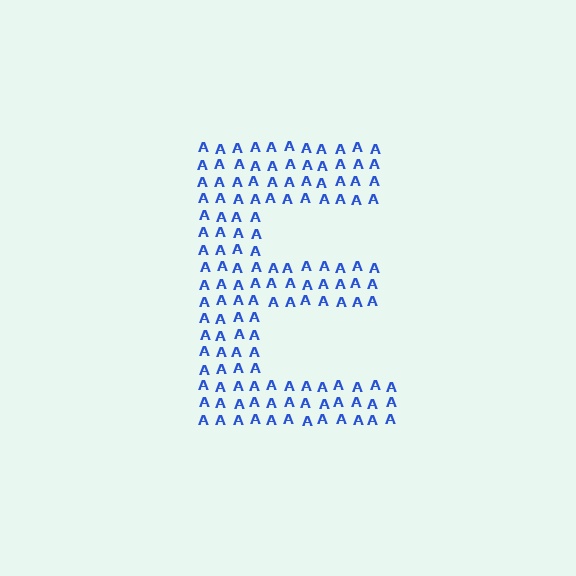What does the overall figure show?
The overall figure shows the letter E.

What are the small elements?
The small elements are letter A's.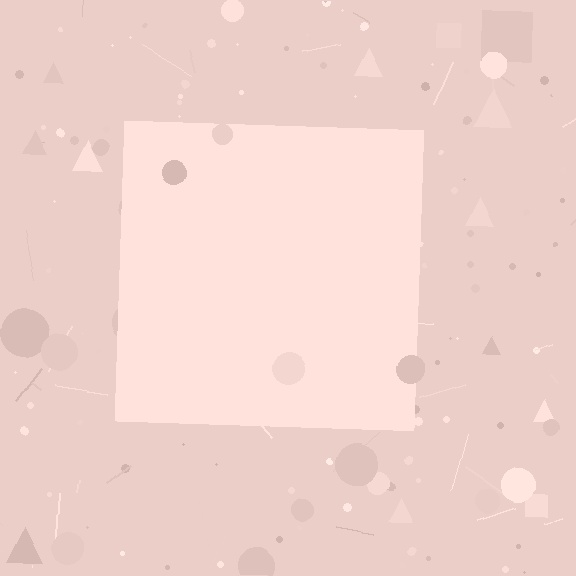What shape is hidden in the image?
A square is hidden in the image.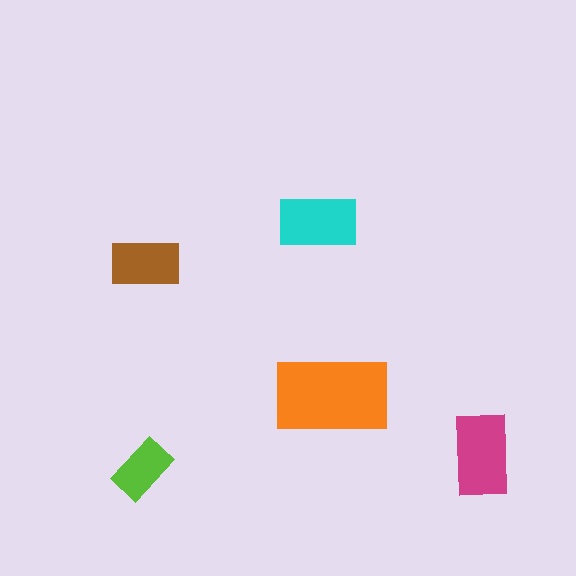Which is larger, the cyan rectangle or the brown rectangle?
The cyan one.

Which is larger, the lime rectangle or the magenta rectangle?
The magenta one.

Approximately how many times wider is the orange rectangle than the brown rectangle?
About 1.5 times wider.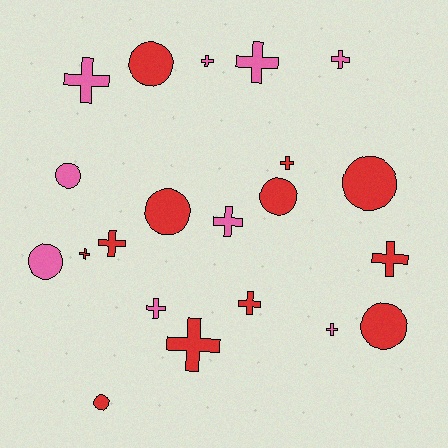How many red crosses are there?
There are 6 red crosses.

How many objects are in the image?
There are 21 objects.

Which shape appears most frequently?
Cross, with 13 objects.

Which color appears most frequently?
Red, with 12 objects.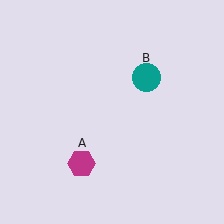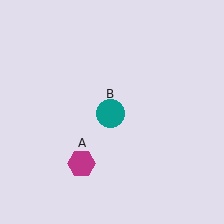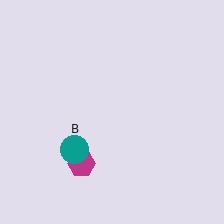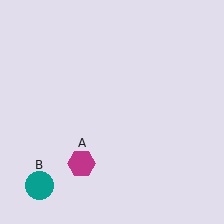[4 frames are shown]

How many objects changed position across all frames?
1 object changed position: teal circle (object B).